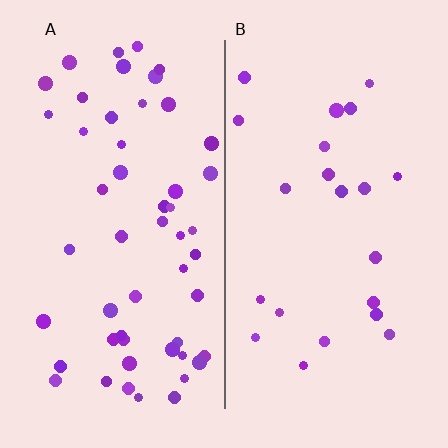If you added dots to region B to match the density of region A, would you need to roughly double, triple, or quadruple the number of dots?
Approximately double.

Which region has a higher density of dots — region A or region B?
A (the left).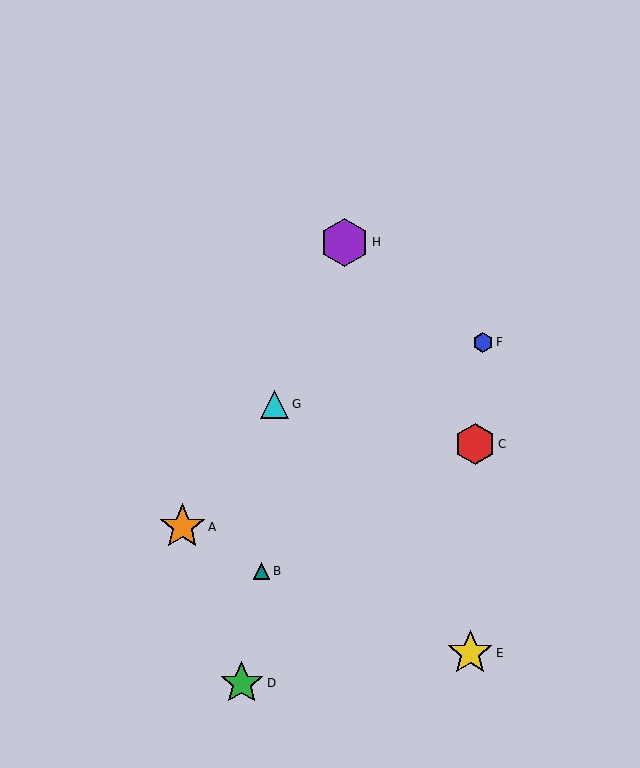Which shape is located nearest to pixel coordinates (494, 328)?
The blue hexagon (labeled F) at (483, 342) is nearest to that location.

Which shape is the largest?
The purple hexagon (labeled H) is the largest.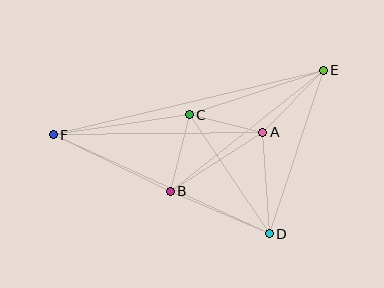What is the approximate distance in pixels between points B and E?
The distance between B and E is approximately 195 pixels.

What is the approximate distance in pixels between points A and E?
The distance between A and E is approximately 86 pixels.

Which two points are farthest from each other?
Points E and F are farthest from each other.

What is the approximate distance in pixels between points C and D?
The distance between C and D is approximately 143 pixels.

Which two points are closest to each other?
Points A and C are closest to each other.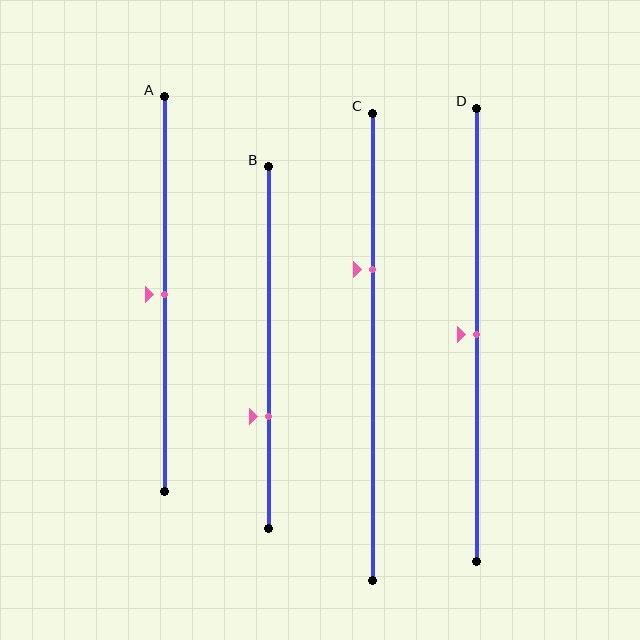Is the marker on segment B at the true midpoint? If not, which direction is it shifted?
No, the marker on segment B is shifted downward by about 19% of the segment length.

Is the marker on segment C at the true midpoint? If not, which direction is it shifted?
No, the marker on segment C is shifted upward by about 16% of the segment length.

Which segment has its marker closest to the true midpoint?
Segment A has its marker closest to the true midpoint.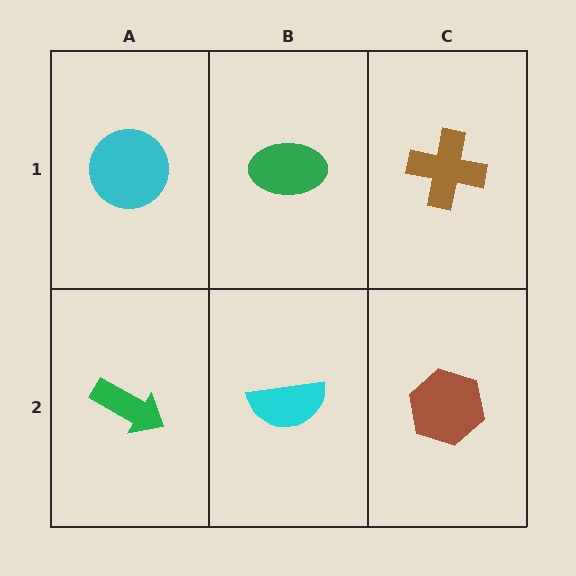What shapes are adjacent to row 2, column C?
A brown cross (row 1, column C), a cyan semicircle (row 2, column B).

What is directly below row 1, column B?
A cyan semicircle.